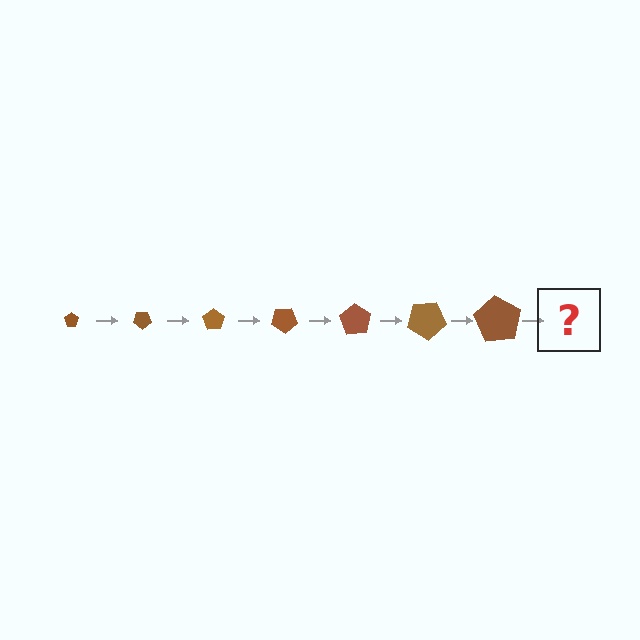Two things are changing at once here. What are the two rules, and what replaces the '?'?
The two rules are that the pentagon grows larger each step and it rotates 35 degrees each step. The '?' should be a pentagon, larger than the previous one and rotated 245 degrees from the start.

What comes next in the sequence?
The next element should be a pentagon, larger than the previous one and rotated 245 degrees from the start.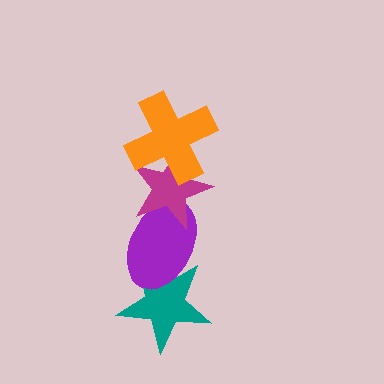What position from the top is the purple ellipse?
The purple ellipse is 3rd from the top.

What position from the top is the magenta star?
The magenta star is 2nd from the top.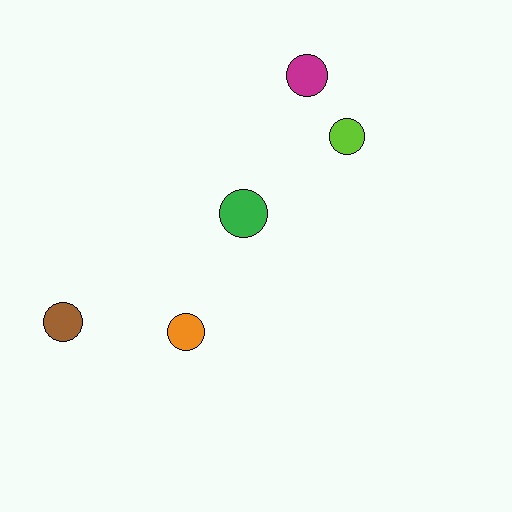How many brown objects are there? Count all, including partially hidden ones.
There is 1 brown object.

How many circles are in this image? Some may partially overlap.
There are 5 circles.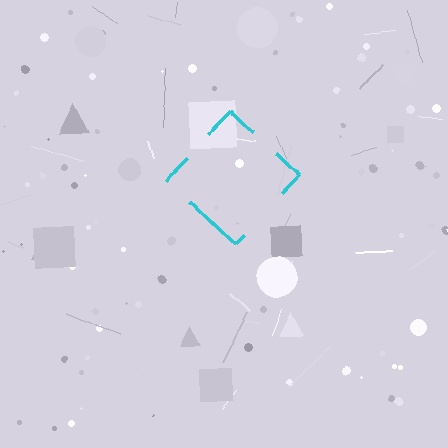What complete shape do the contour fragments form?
The contour fragments form a diamond.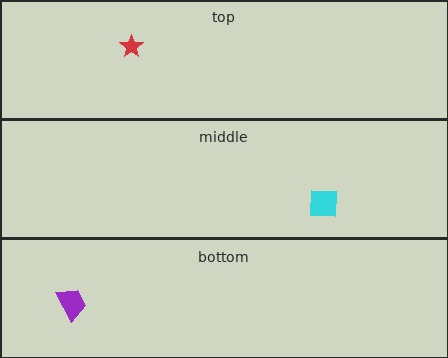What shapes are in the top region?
The red star.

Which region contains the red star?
The top region.